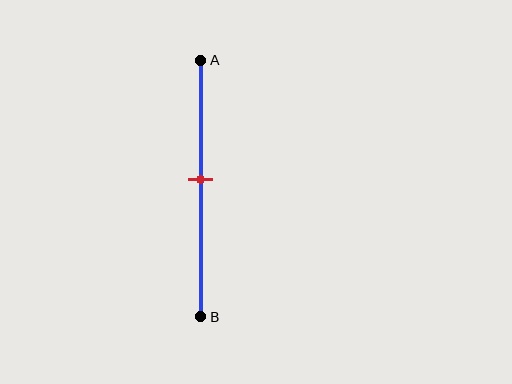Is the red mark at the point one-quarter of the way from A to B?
No, the mark is at about 45% from A, not at the 25% one-quarter point.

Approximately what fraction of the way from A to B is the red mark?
The red mark is approximately 45% of the way from A to B.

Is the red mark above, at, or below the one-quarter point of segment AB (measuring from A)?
The red mark is below the one-quarter point of segment AB.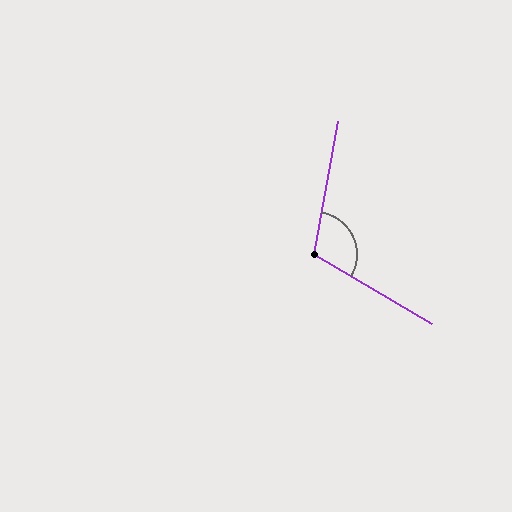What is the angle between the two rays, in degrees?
Approximately 110 degrees.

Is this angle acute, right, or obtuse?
It is obtuse.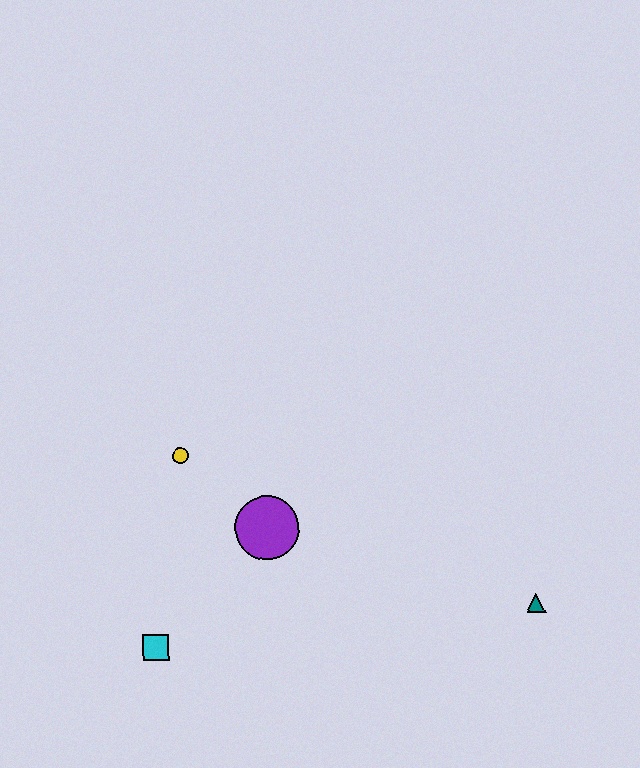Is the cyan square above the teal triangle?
No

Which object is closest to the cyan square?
The purple circle is closest to the cyan square.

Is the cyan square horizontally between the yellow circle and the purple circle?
No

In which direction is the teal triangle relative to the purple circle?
The teal triangle is to the right of the purple circle.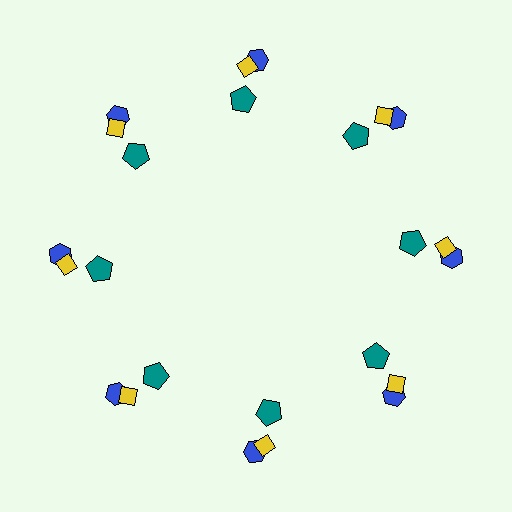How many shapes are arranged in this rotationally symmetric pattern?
There are 24 shapes, arranged in 8 groups of 3.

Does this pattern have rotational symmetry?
Yes, this pattern has 8-fold rotational symmetry. It looks the same after rotating 45 degrees around the center.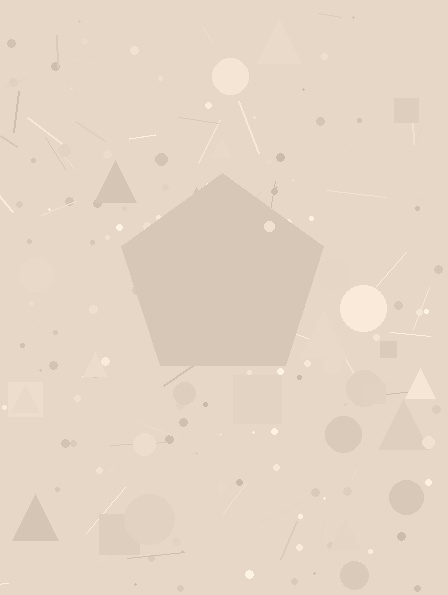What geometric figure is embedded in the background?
A pentagon is embedded in the background.